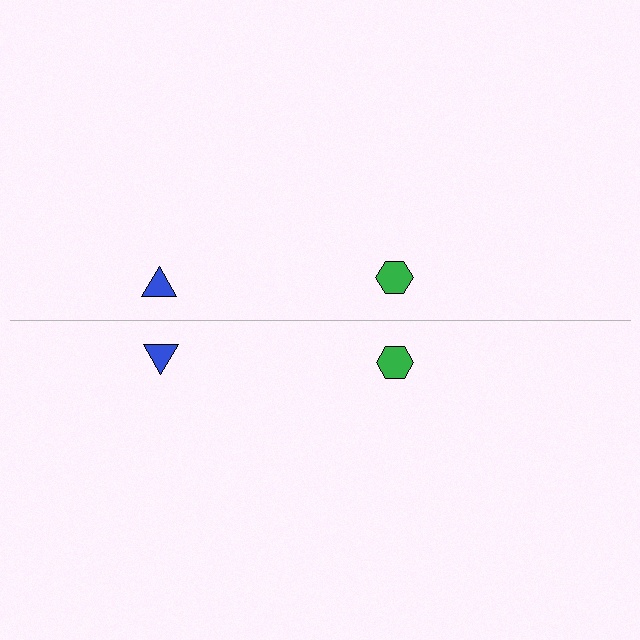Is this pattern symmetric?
Yes, this pattern has bilateral (reflection) symmetry.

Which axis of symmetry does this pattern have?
The pattern has a horizontal axis of symmetry running through the center of the image.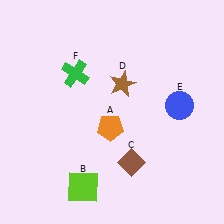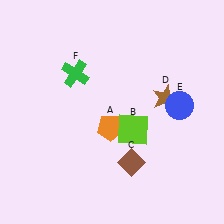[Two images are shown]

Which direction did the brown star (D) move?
The brown star (D) moved right.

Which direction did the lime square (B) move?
The lime square (B) moved up.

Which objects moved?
The objects that moved are: the lime square (B), the brown star (D).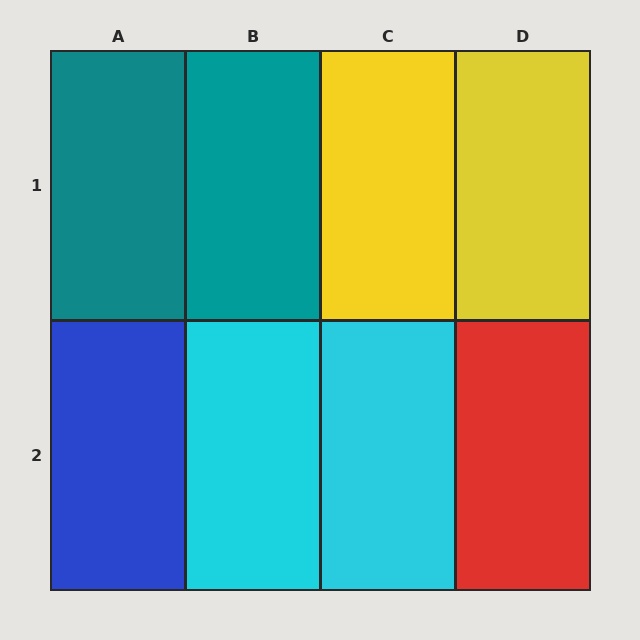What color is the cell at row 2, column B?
Cyan.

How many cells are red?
1 cell is red.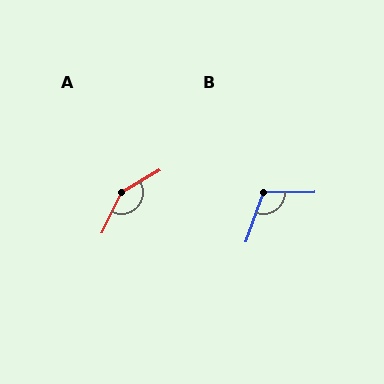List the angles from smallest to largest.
B (109°), A (147°).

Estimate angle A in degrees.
Approximately 147 degrees.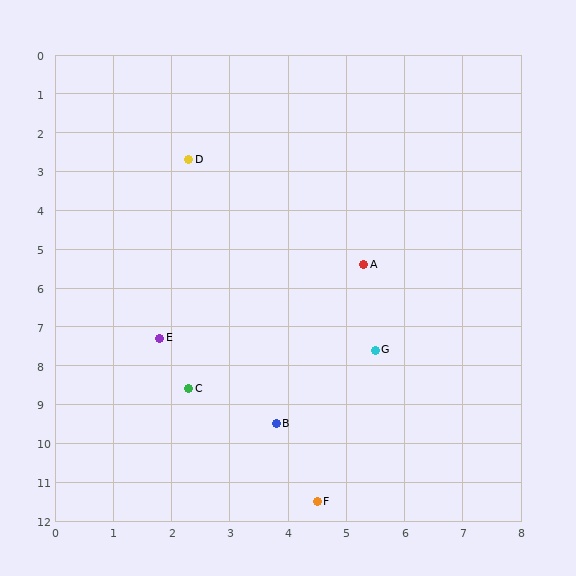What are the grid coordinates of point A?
Point A is at approximately (5.3, 5.4).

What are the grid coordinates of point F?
Point F is at approximately (4.5, 11.5).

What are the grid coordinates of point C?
Point C is at approximately (2.3, 8.6).